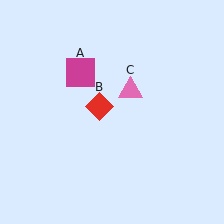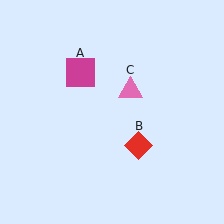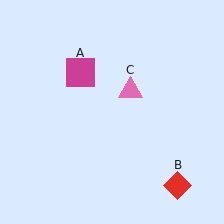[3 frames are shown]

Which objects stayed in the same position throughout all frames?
Magenta square (object A) and pink triangle (object C) remained stationary.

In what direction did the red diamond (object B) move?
The red diamond (object B) moved down and to the right.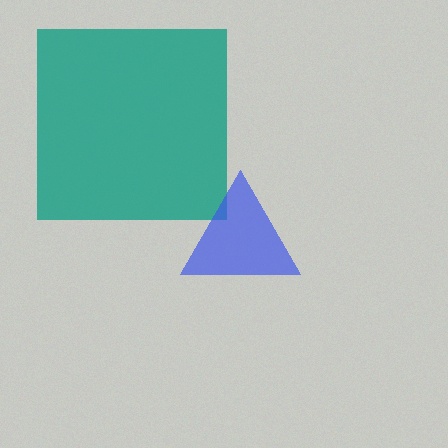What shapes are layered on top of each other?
The layered shapes are: a teal square, a blue triangle.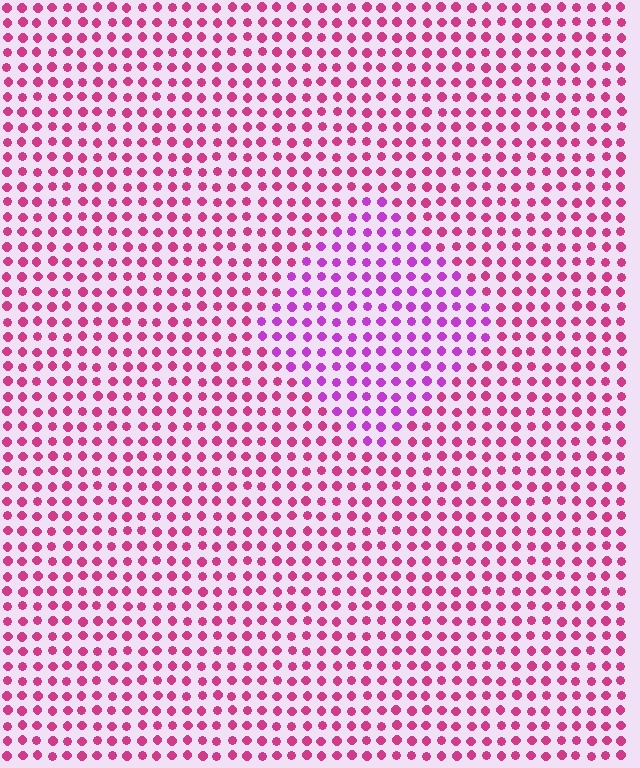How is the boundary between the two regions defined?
The boundary is defined purely by a slight shift in hue (about 35 degrees). Spacing, size, and orientation are identical on both sides.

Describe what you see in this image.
The image is filled with small magenta elements in a uniform arrangement. A diamond-shaped region is visible where the elements are tinted to a slightly different hue, forming a subtle color boundary.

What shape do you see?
I see a diamond.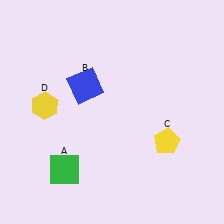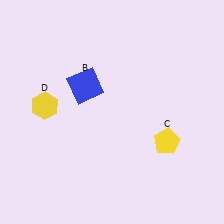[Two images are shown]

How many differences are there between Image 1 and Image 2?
There is 1 difference between the two images.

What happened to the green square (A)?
The green square (A) was removed in Image 2. It was in the bottom-left area of Image 1.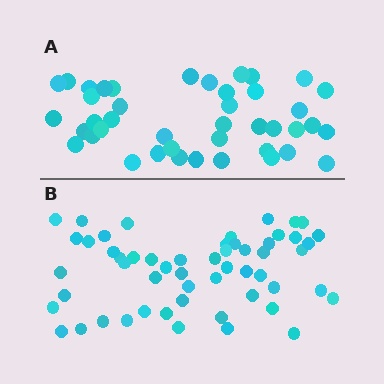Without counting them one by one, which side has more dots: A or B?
Region B (the bottom region) has more dots.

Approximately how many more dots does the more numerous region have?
Region B has approximately 15 more dots than region A.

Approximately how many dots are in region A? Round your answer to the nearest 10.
About 40 dots. (The exact count is 42, which rounds to 40.)